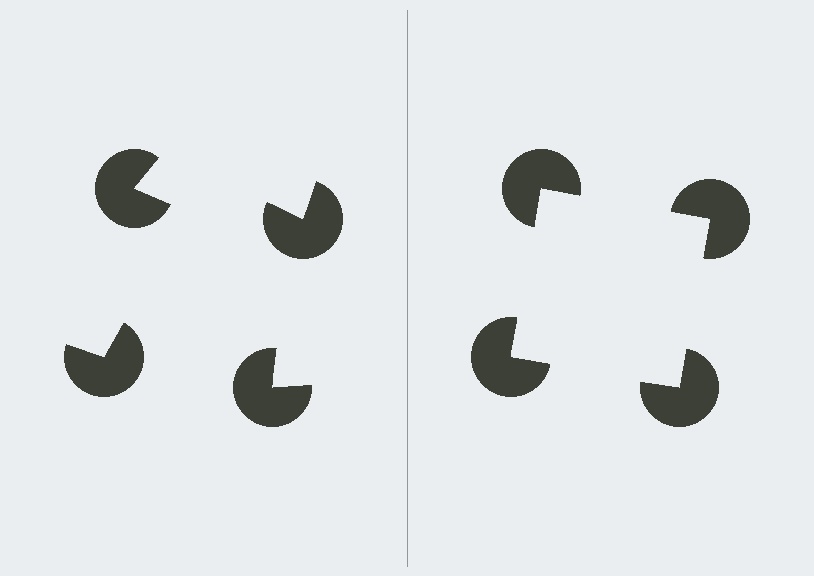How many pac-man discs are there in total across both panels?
8 — 4 on each side.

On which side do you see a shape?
An illusory square appears on the right side. On the left side the wedge cuts are rotated, so no coherent shape forms.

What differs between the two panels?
The pac-man discs are positioned identically on both sides; only the wedge orientations differ. On the right they align to a square; on the left they are misaligned.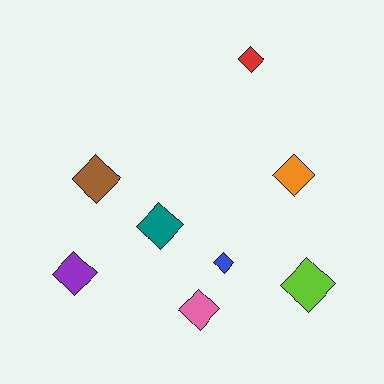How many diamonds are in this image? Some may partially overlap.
There are 8 diamonds.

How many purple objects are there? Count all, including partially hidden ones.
There is 1 purple object.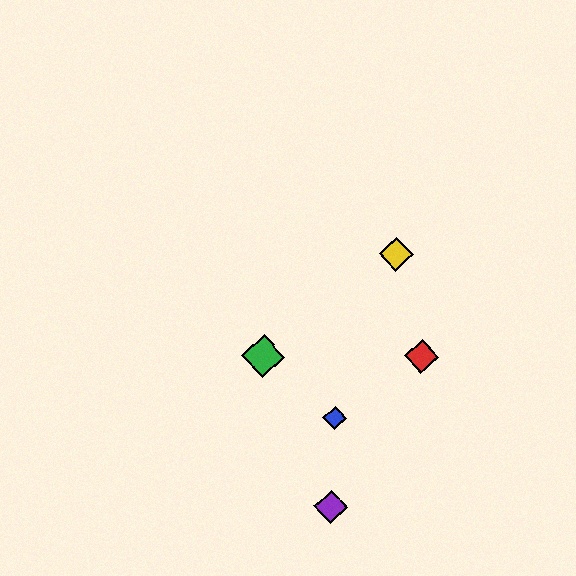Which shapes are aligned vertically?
The blue diamond, the purple diamond are aligned vertically.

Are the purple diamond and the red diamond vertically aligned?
No, the purple diamond is at x≈331 and the red diamond is at x≈422.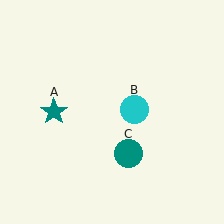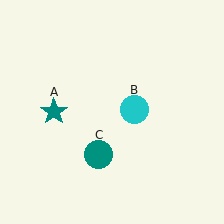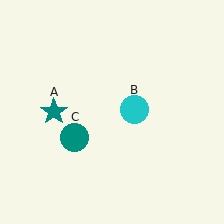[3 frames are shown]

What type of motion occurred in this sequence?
The teal circle (object C) rotated clockwise around the center of the scene.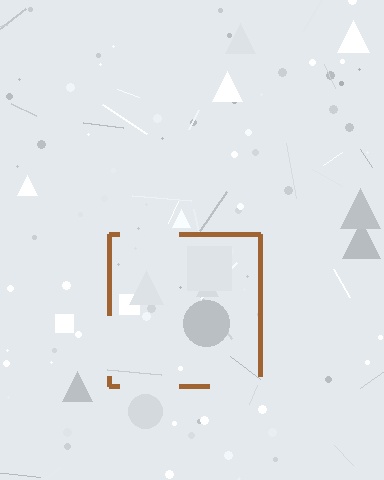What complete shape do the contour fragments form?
The contour fragments form a square.